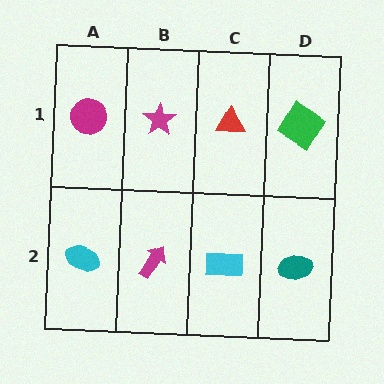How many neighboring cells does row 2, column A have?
2.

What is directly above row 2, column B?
A magenta star.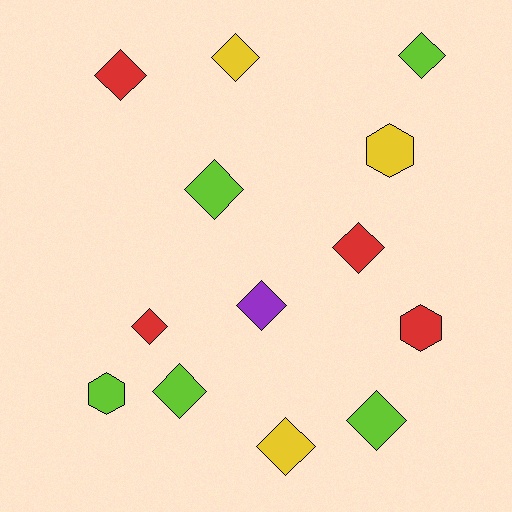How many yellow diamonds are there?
There are 2 yellow diamonds.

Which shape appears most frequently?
Diamond, with 10 objects.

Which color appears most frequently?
Lime, with 5 objects.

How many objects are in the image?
There are 13 objects.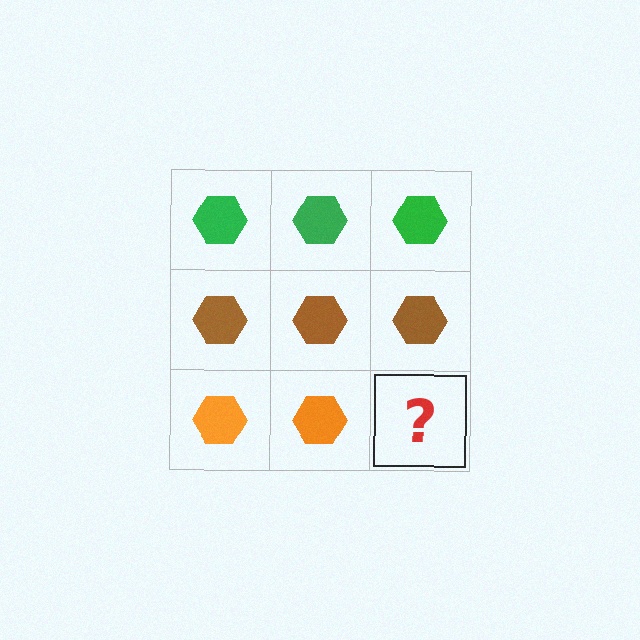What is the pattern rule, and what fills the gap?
The rule is that each row has a consistent color. The gap should be filled with an orange hexagon.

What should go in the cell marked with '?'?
The missing cell should contain an orange hexagon.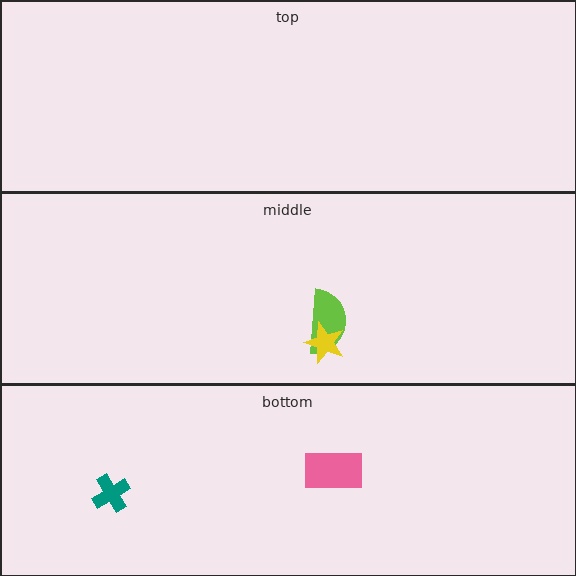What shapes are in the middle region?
The lime semicircle, the yellow star.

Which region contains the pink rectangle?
The bottom region.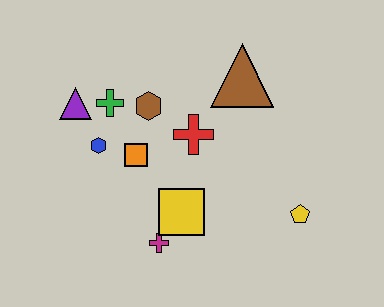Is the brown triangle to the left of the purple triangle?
No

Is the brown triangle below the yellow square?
No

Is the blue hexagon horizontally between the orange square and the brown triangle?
No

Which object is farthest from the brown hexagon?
The yellow pentagon is farthest from the brown hexagon.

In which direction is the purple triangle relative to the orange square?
The purple triangle is to the left of the orange square.